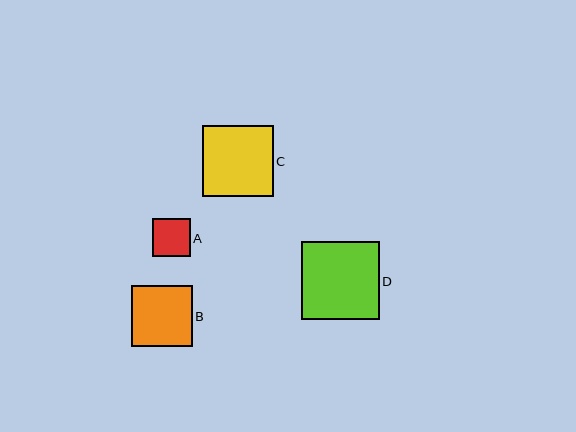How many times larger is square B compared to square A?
Square B is approximately 1.6 times the size of square A.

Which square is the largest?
Square D is the largest with a size of approximately 78 pixels.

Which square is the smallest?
Square A is the smallest with a size of approximately 38 pixels.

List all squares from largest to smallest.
From largest to smallest: D, C, B, A.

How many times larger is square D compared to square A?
Square D is approximately 2.1 times the size of square A.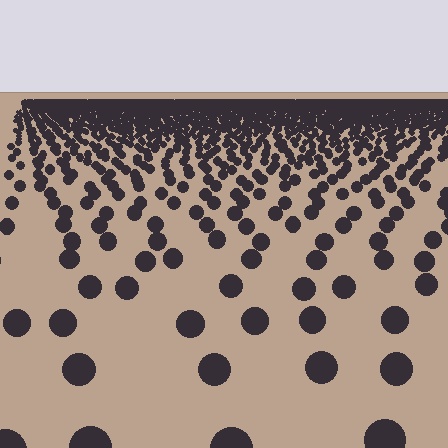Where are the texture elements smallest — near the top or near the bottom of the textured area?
Near the top.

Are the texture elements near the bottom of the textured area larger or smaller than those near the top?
Larger. Near the bottom, elements are closer to the viewer and appear at a bigger on-screen size.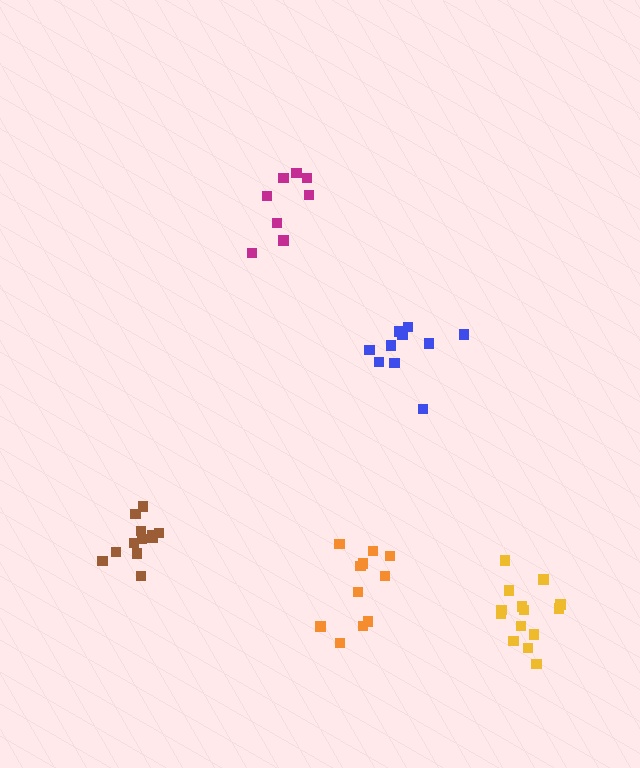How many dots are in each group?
Group 1: 8 dots, Group 2: 12 dots, Group 3: 10 dots, Group 4: 14 dots, Group 5: 11 dots (55 total).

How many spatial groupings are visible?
There are 5 spatial groupings.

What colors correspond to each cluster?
The clusters are colored: magenta, brown, blue, yellow, orange.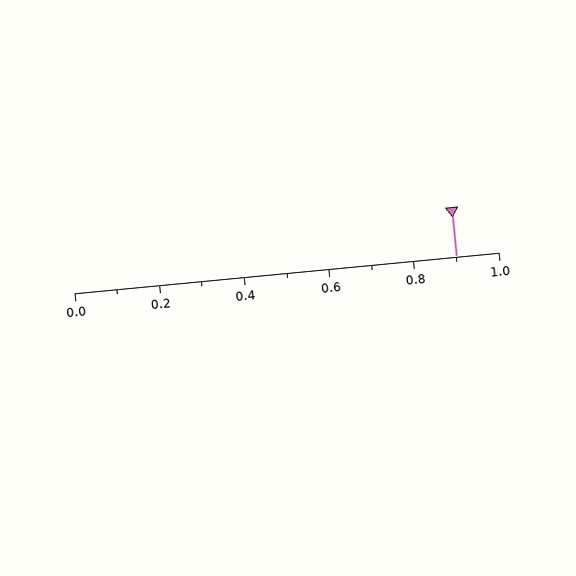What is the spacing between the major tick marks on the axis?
The major ticks are spaced 0.2 apart.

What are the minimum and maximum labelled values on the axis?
The axis runs from 0.0 to 1.0.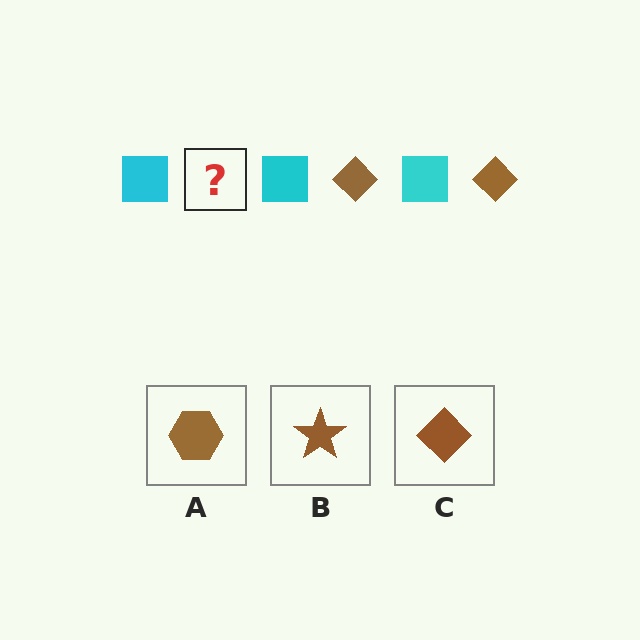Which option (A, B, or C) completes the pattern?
C.